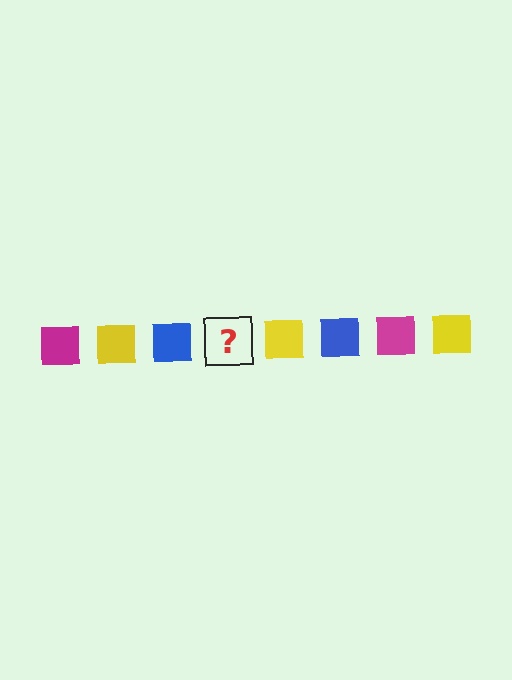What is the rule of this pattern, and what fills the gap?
The rule is that the pattern cycles through magenta, yellow, blue squares. The gap should be filled with a magenta square.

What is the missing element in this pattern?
The missing element is a magenta square.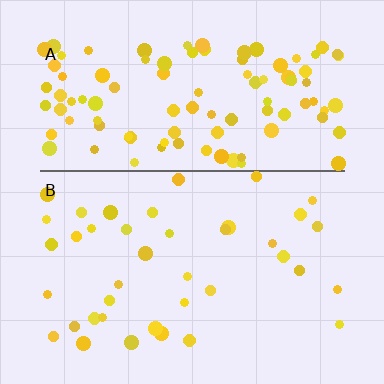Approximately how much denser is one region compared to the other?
Approximately 2.7× — region A over region B.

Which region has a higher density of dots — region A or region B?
A (the top).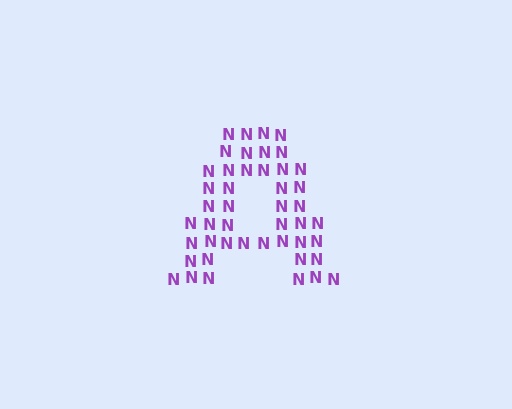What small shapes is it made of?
It is made of small letter N's.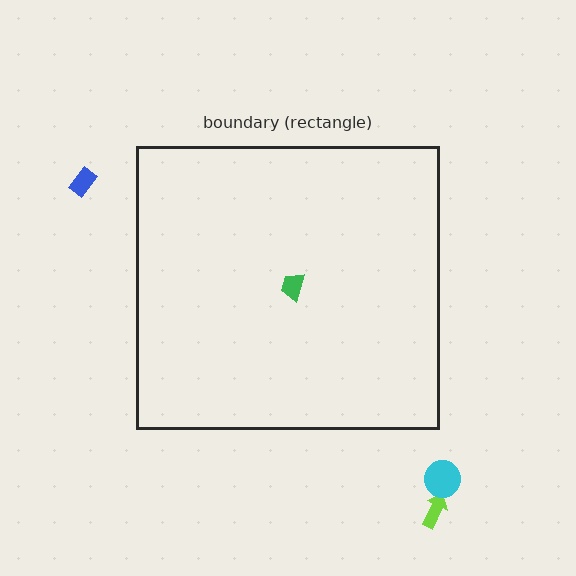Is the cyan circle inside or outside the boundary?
Outside.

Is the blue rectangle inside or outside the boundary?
Outside.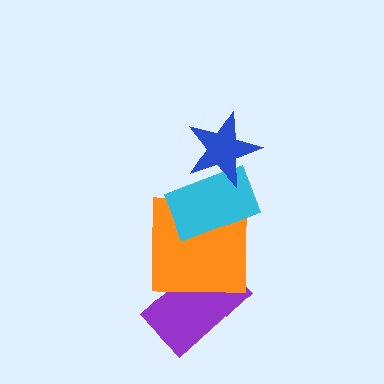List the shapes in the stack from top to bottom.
From top to bottom: the blue star, the cyan rectangle, the orange square, the purple rectangle.